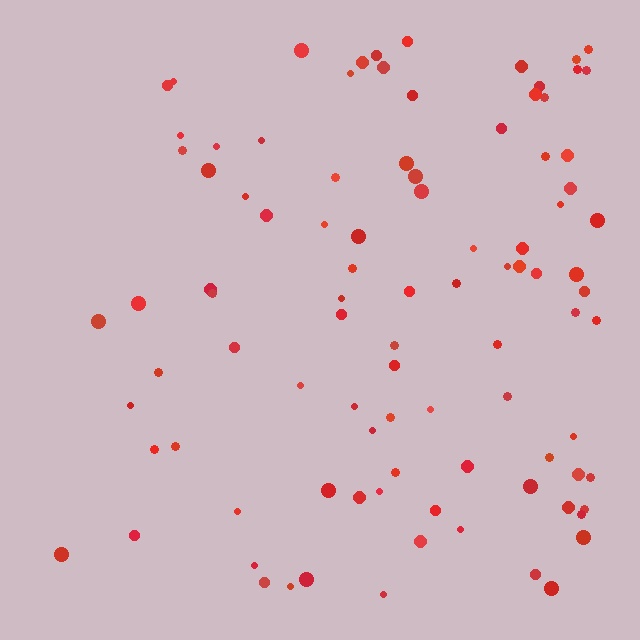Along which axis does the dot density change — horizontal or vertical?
Horizontal.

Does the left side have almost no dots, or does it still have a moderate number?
Still a moderate number, just noticeably fewer than the right.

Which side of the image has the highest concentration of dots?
The right.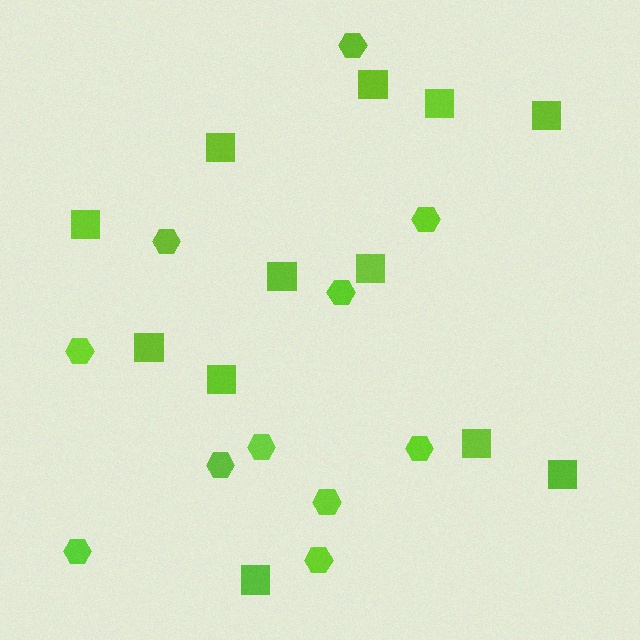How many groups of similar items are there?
There are 2 groups: one group of squares (12) and one group of hexagons (11).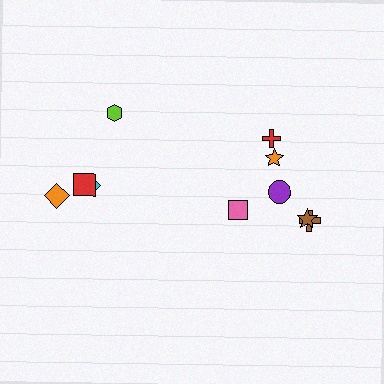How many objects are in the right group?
There are 6 objects.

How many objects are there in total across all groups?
There are 10 objects.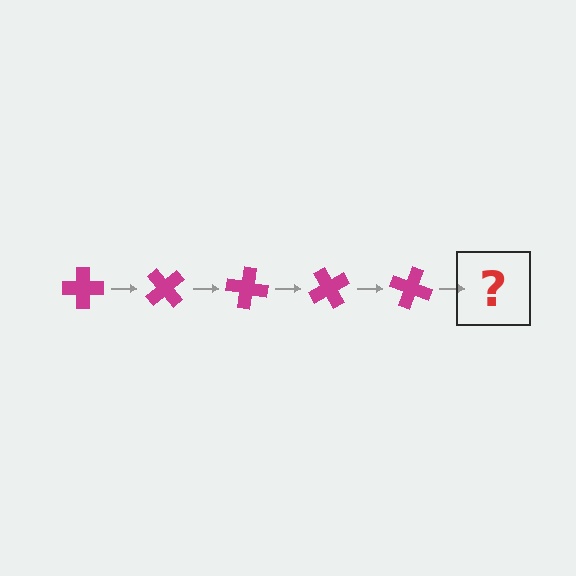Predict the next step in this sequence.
The next step is a magenta cross rotated 250 degrees.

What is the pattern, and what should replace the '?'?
The pattern is that the cross rotates 50 degrees each step. The '?' should be a magenta cross rotated 250 degrees.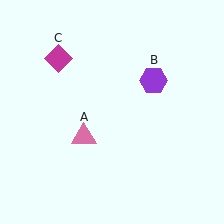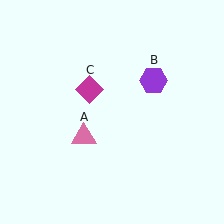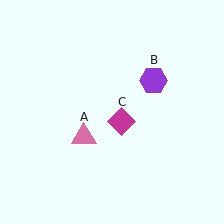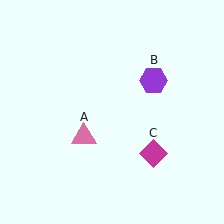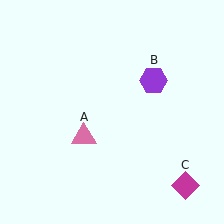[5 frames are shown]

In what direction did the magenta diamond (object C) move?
The magenta diamond (object C) moved down and to the right.